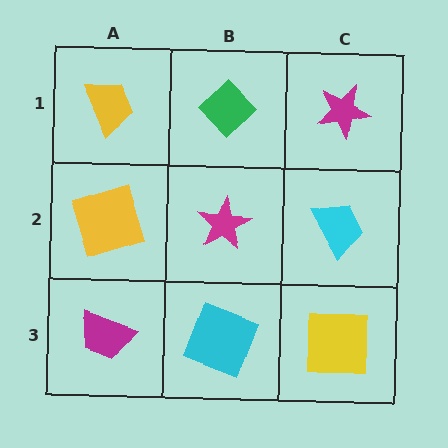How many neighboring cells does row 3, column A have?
2.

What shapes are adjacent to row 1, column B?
A magenta star (row 2, column B), a yellow trapezoid (row 1, column A), a magenta star (row 1, column C).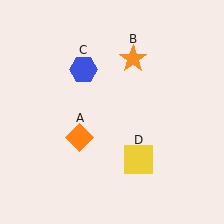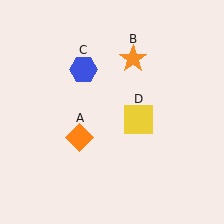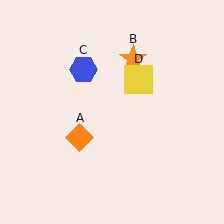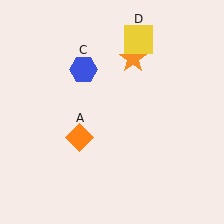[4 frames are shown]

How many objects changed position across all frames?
1 object changed position: yellow square (object D).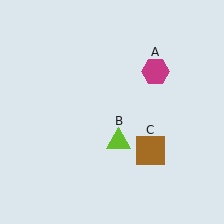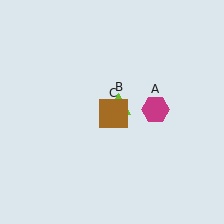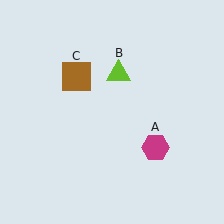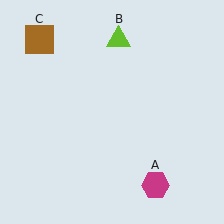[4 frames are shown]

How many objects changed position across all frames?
3 objects changed position: magenta hexagon (object A), lime triangle (object B), brown square (object C).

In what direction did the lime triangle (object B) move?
The lime triangle (object B) moved up.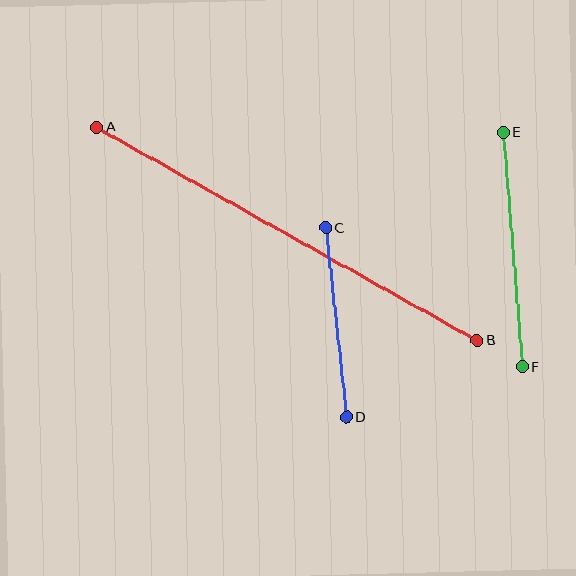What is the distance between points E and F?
The distance is approximately 235 pixels.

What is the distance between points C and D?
The distance is approximately 190 pixels.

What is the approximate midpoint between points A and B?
The midpoint is at approximately (287, 234) pixels.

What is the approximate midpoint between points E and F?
The midpoint is at approximately (513, 250) pixels.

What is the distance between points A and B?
The distance is approximately 436 pixels.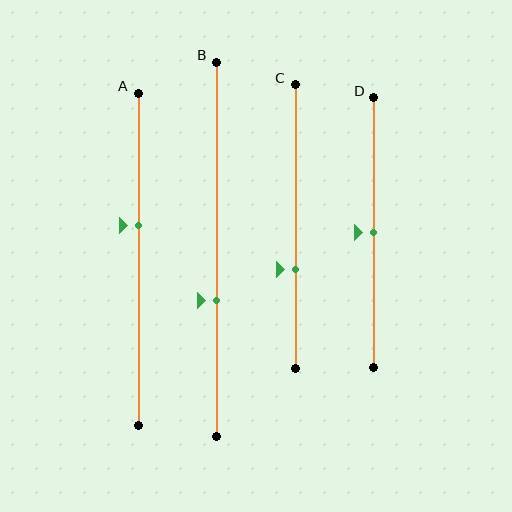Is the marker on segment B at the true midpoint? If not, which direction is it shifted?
No, the marker on segment B is shifted downward by about 14% of the segment length.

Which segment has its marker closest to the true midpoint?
Segment D has its marker closest to the true midpoint.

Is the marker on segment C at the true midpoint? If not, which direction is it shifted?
No, the marker on segment C is shifted downward by about 15% of the segment length.